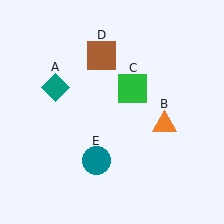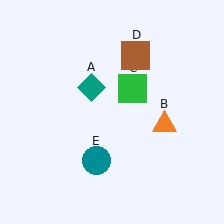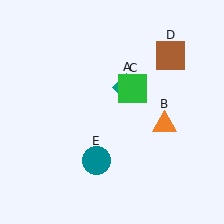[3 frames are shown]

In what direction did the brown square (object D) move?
The brown square (object D) moved right.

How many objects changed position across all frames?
2 objects changed position: teal diamond (object A), brown square (object D).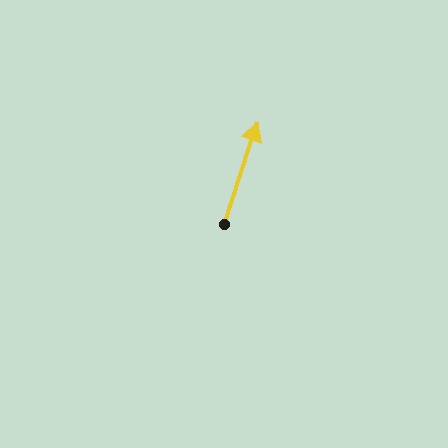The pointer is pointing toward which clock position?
Roughly 1 o'clock.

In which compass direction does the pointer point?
North.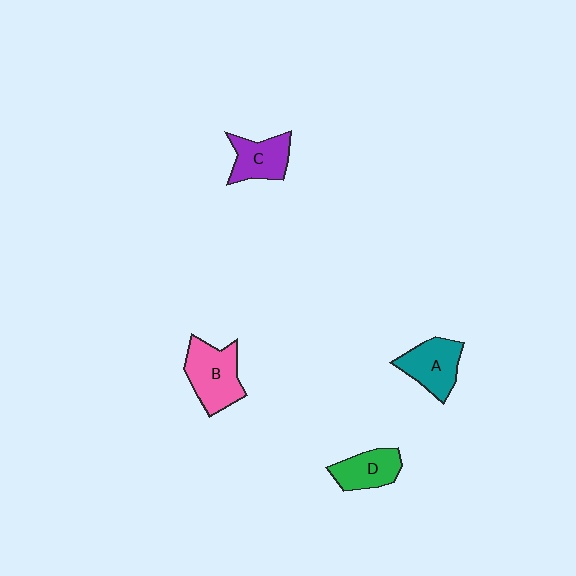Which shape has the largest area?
Shape B (pink).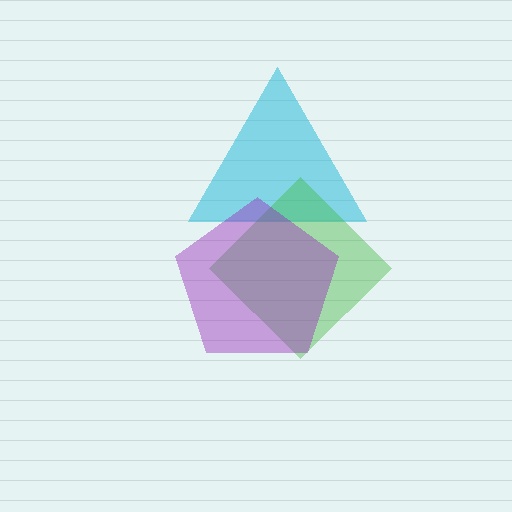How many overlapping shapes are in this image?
There are 3 overlapping shapes in the image.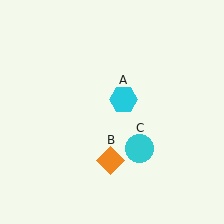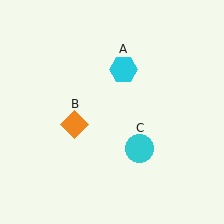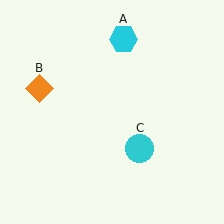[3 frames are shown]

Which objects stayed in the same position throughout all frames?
Cyan circle (object C) remained stationary.